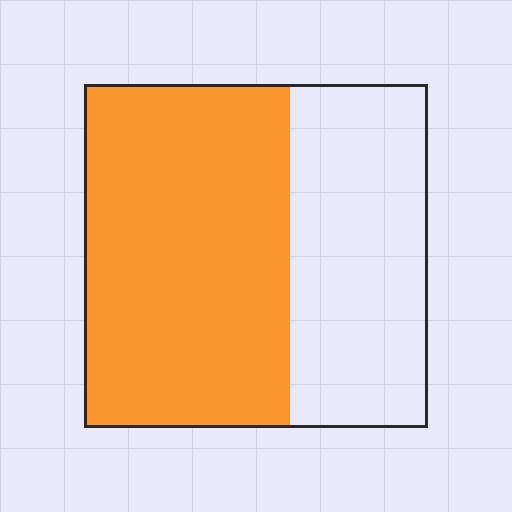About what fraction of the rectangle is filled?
About three fifths (3/5).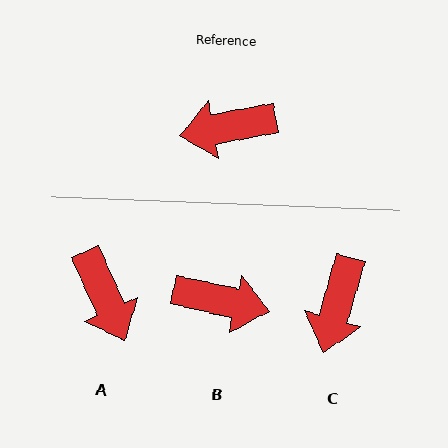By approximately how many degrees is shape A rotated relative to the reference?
Approximately 104 degrees counter-clockwise.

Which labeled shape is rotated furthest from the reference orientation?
B, about 157 degrees away.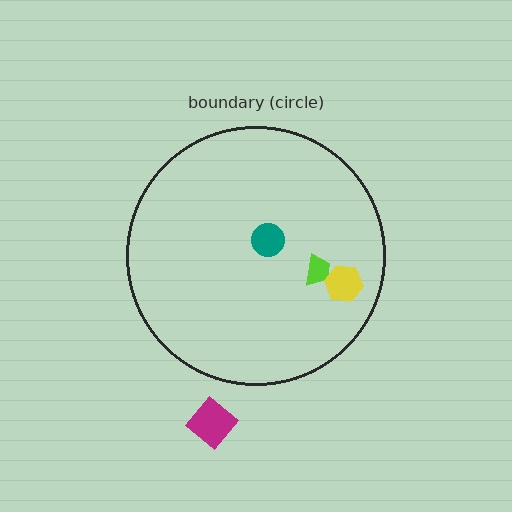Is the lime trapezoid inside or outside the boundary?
Inside.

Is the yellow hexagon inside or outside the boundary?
Inside.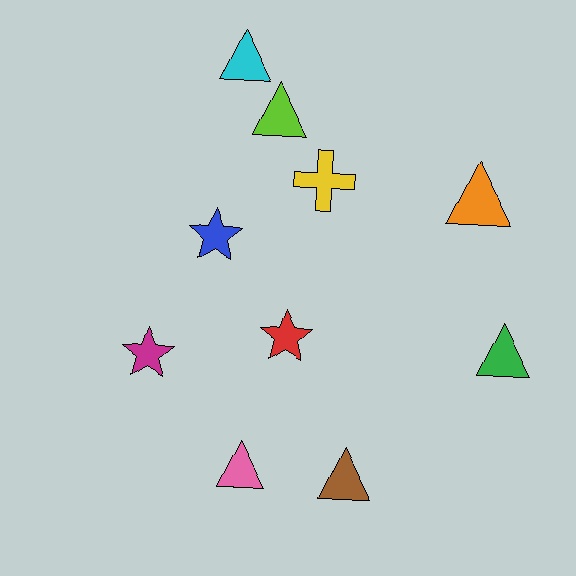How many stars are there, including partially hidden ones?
There are 3 stars.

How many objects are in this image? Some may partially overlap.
There are 10 objects.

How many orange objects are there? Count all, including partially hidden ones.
There is 1 orange object.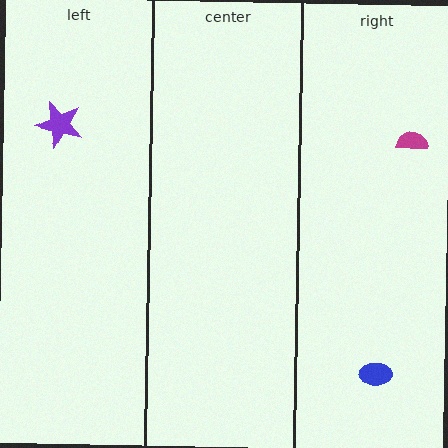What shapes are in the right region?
The blue ellipse, the magenta semicircle.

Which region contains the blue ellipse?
The right region.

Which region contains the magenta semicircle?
The right region.